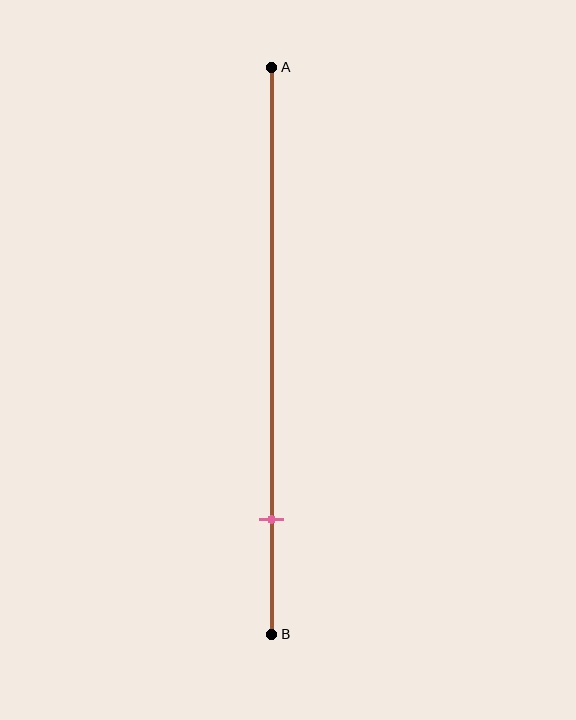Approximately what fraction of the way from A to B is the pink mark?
The pink mark is approximately 80% of the way from A to B.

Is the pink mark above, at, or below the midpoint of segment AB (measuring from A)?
The pink mark is below the midpoint of segment AB.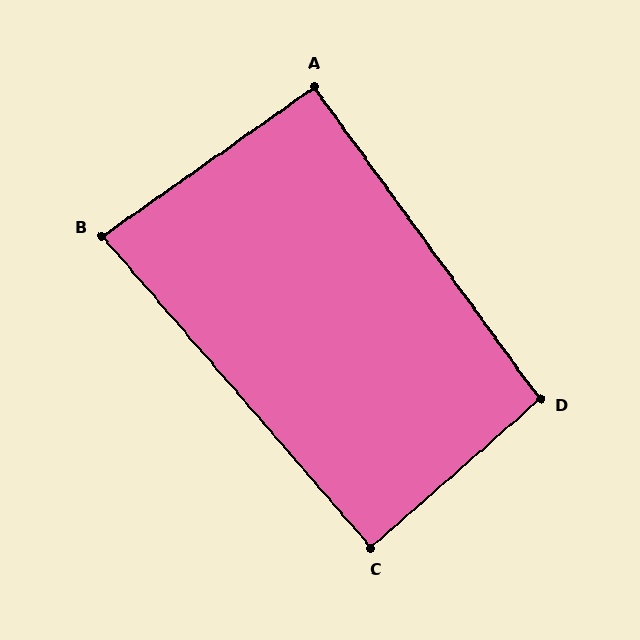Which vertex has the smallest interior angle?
B, at approximately 84 degrees.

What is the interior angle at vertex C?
Approximately 89 degrees (approximately right).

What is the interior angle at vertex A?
Approximately 91 degrees (approximately right).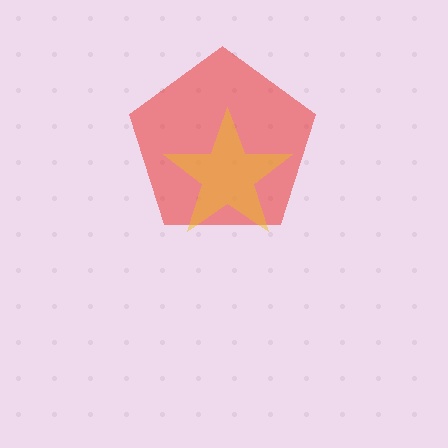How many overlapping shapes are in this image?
There are 2 overlapping shapes in the image.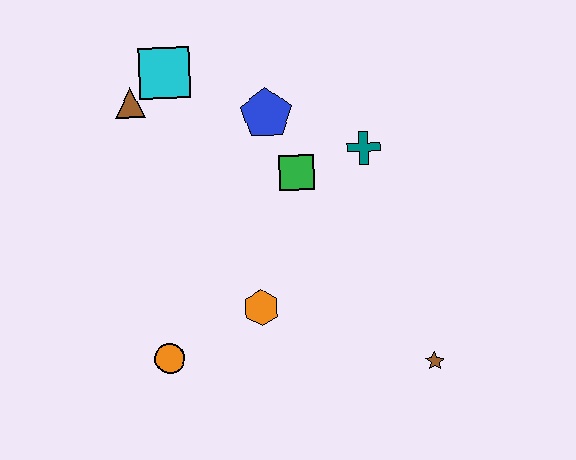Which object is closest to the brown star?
The orange hexagon is closest to the brown star.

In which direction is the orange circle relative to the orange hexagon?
The orange circle is to the left of the orange hexagon.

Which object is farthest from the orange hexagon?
The cyan square is farthest from the orange hexagon.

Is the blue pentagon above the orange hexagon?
Yes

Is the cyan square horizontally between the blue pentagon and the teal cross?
No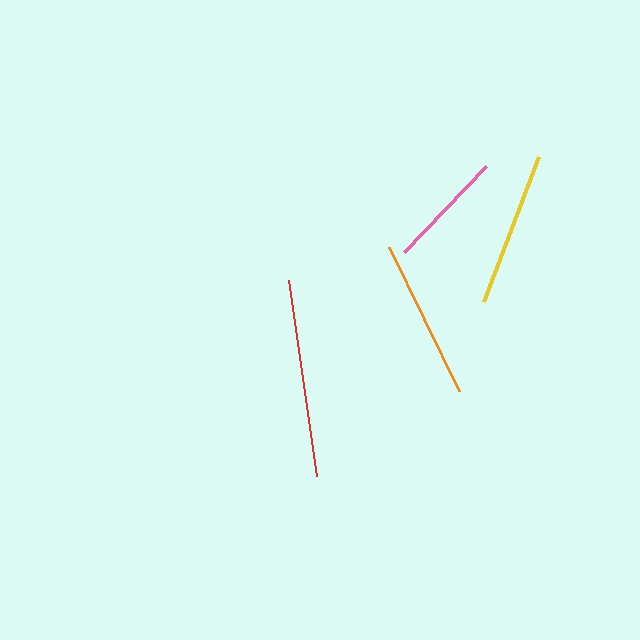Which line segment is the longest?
The red line is the longest at approximately 198 pixels.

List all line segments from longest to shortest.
From longest to shortest: red, orange, yellow, pink.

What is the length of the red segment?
The red segment is approximately 198 pixels long.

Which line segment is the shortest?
The pink line is the shortest at approximately 119 pixels.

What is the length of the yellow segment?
The yellow segment is approximately 154 pixels long.